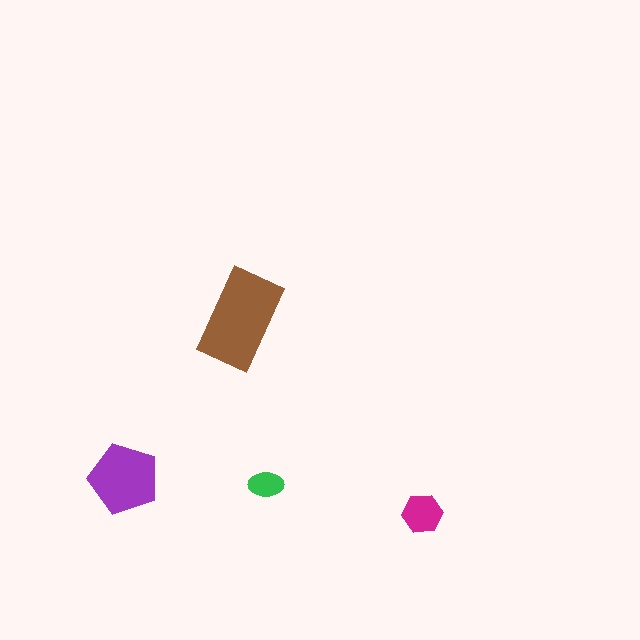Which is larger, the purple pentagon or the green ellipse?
The purple pentagon.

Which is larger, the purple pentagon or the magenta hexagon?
The purple pentagon.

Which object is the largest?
The brown rectangle.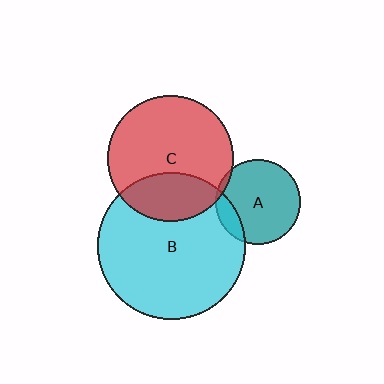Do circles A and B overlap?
Yes.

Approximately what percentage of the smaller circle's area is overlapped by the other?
Approximately 15%.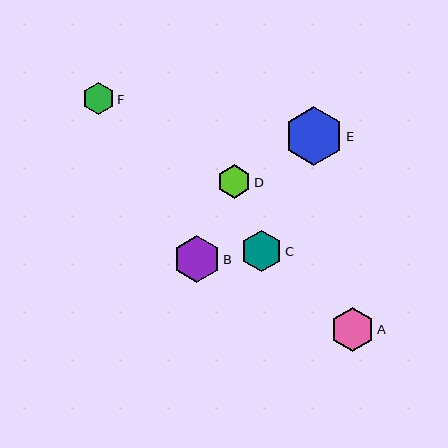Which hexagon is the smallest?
Hexagon F is the smallest with a size of approximately 32 pixels.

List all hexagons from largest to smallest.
From largest to smallest: E, B, A, C, D, F.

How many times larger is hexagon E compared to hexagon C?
Hexagon E is approximately 1.4 times the size of hexagon C.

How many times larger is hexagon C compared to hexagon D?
Hexagon C is approximately 1.2 times the size of hexagon D.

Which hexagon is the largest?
Hexagon E is the largest with a size of approximately 59 pixels.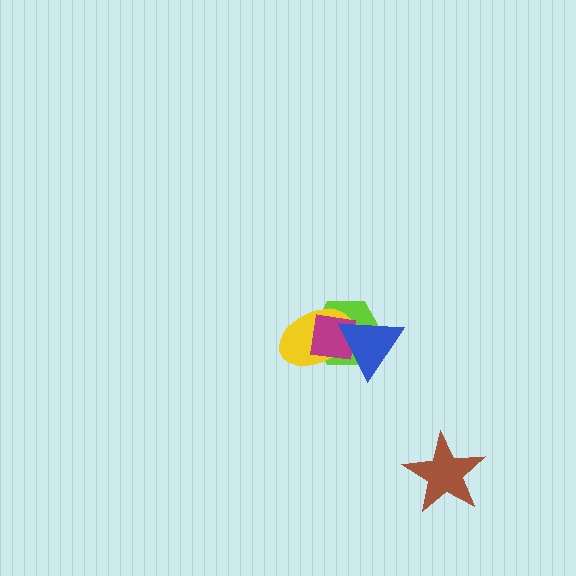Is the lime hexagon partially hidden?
Yes, it is partially covered by another shape.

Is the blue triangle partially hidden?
No, no other shape covers it.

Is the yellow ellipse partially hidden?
Yes, it is partially covered by another shape.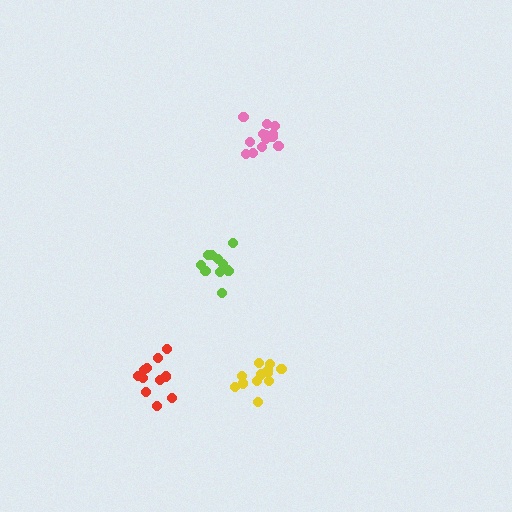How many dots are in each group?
Group 1: 14 dots, Group 2: 12 dots, Group 3: 11 dots, Group 4: 11 dots (48 total).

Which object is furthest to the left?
The red cluster is leftmost.